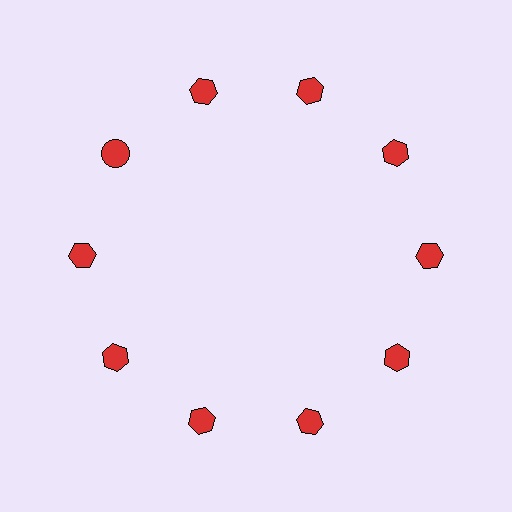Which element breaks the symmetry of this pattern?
The red circle at roughly the 10 o'clock position breaks the symmetry. All other shapes are red hexagons.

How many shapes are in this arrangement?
There are 10 shapes arranged in a ring pattern.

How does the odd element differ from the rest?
It has a different shape: circle instead of hexagon.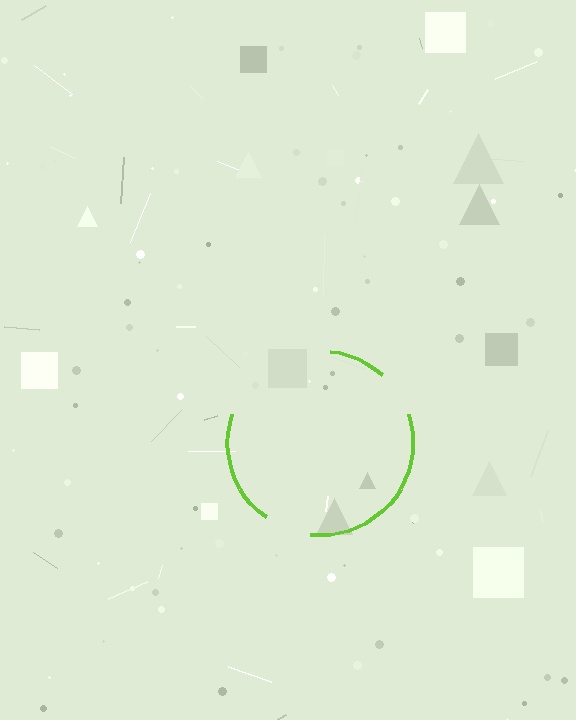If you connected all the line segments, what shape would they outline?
They would outline a circle.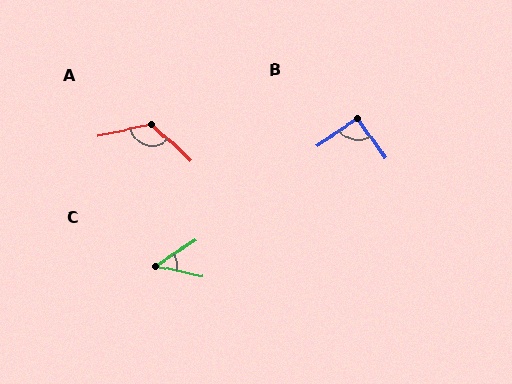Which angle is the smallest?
C, at approximately 45 degrees.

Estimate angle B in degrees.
Approximately 92 degrees.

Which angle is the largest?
A, at approximately 125 degrees.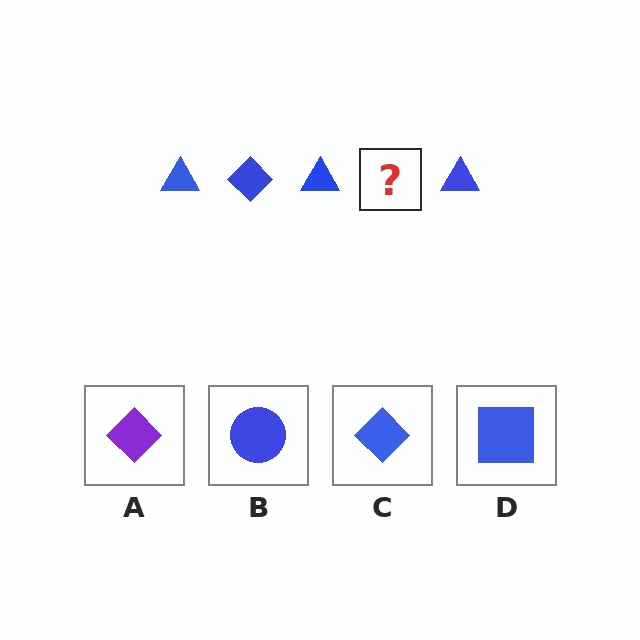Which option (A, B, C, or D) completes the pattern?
C.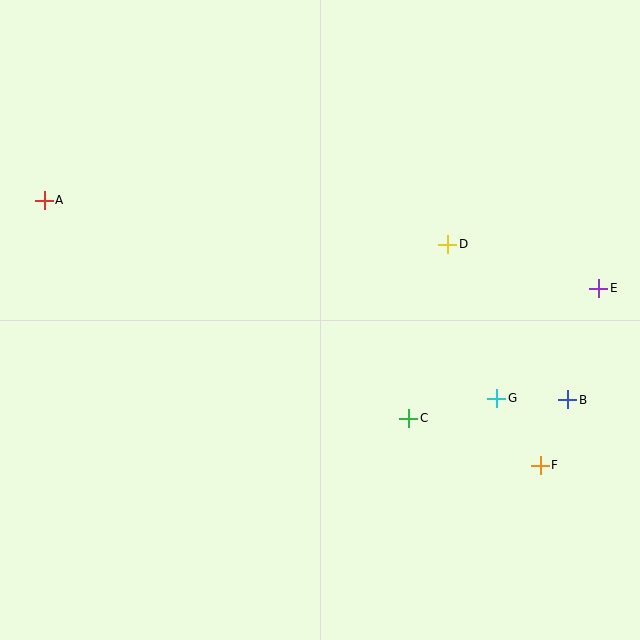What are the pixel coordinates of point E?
Point E is at (599, 288).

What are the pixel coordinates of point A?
Point A is at (44, 200).